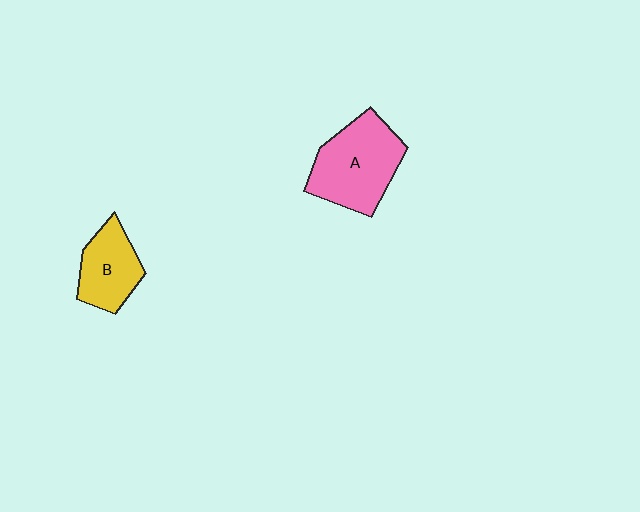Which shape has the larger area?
Shape A (pink).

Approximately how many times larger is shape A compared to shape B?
Approximately 1.5 times.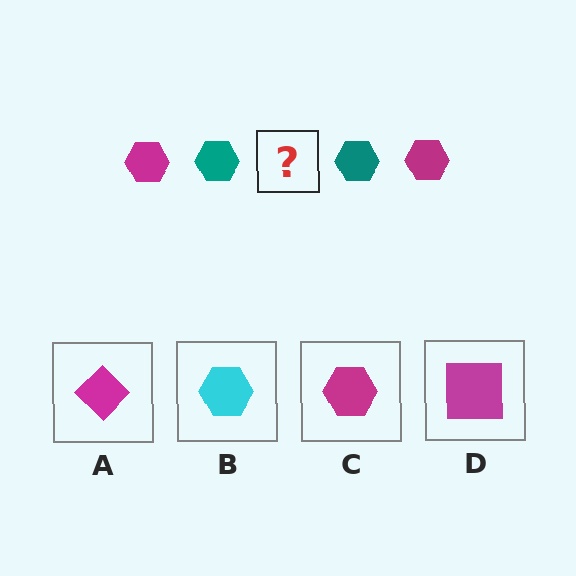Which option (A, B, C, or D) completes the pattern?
C.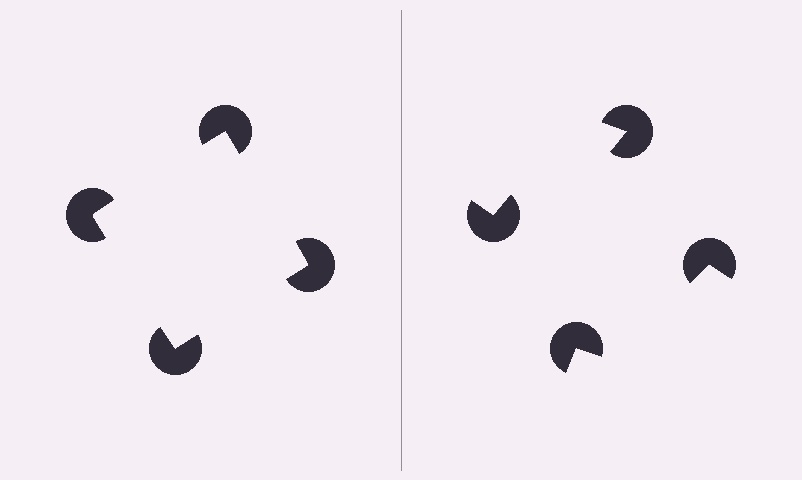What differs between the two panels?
The pac-man discs are positioned identically on both sides; only the wedge orientations differ. On the left they align to a square; on the right they are misaligned.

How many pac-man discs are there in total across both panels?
8 — 4 on each side.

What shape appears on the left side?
An illusory square.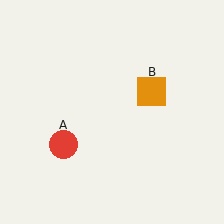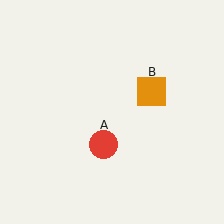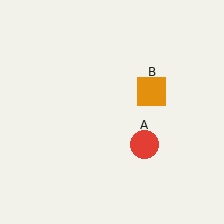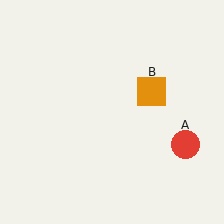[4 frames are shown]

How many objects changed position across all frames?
1 object changed position: red circle (object A).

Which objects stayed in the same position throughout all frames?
Orange square (object B) remained stationary.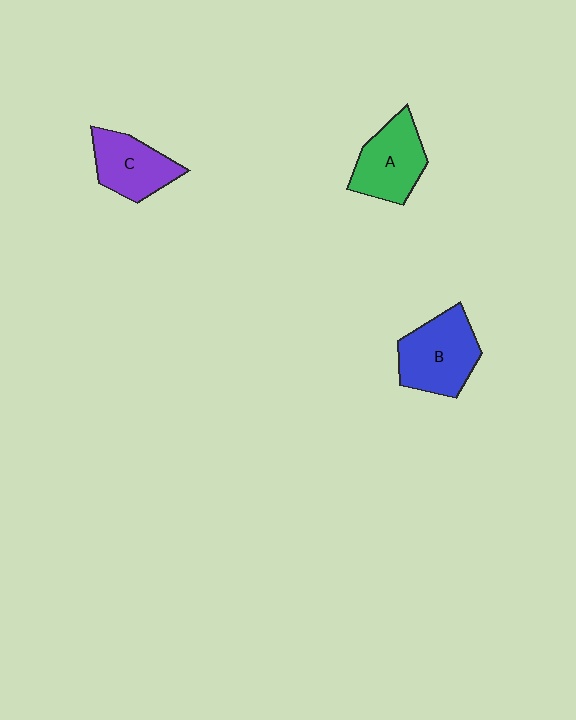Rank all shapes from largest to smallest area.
From largest to smallest: B (blue), A (green), C (purple).